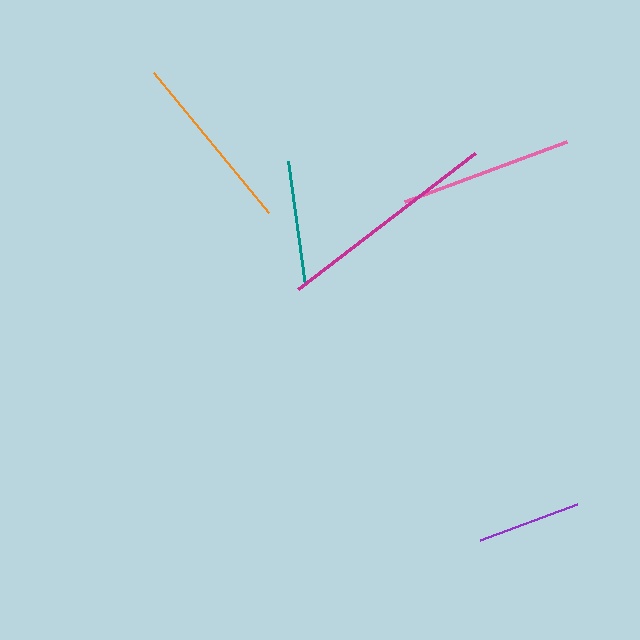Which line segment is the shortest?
The purple line is the shortest at approximately 103 pixels.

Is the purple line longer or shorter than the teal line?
The teal line is longer than the purple line.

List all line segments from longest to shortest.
From longest to shortest: magenta, orange, pink, teal, purple.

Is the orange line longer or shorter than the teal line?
The orange line is longer than the teal line.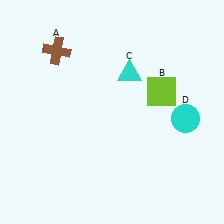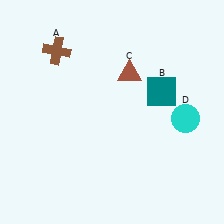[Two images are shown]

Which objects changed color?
B changed from lime to teal. C changed from cyan to brown.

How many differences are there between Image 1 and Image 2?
There are 2 differences between the two images.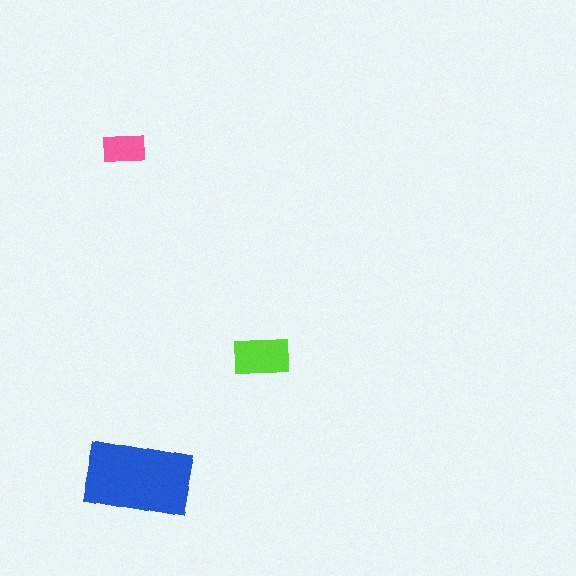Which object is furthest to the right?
The lime rectangle is rightmost.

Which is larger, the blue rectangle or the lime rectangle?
The blue one.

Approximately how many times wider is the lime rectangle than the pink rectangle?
About 1.5 times wider.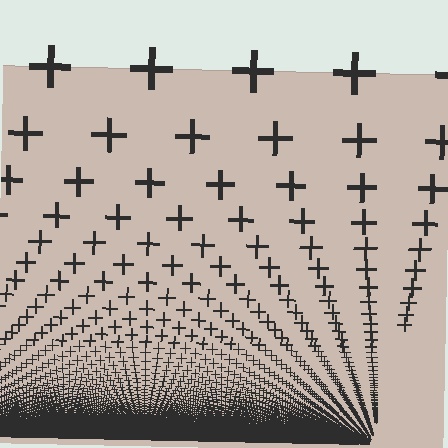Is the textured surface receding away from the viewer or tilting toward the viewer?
The surface appears to tilt toward the viewer. Texture elements get larger and sparser toward the top.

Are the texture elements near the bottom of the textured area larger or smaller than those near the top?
Smaller. The gradient is inverted — elements near the bottom are smaller and denser.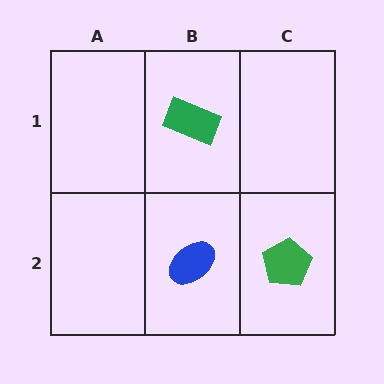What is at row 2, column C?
A green pentagon.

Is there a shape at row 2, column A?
No, that cell is empty.